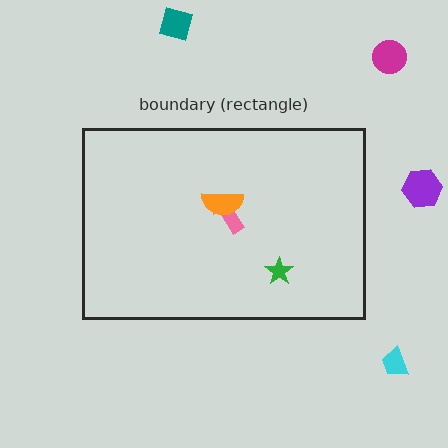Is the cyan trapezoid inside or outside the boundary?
Outside.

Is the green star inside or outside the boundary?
Inside.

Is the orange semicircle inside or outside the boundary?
Inside.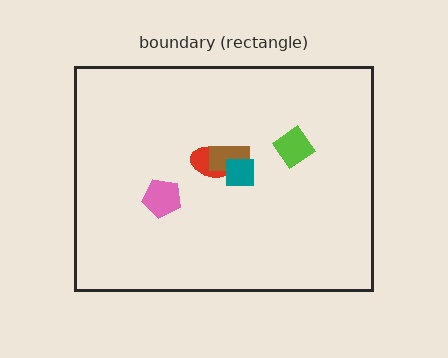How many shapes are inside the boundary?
5 inside, 0 outside.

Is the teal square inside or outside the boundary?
Inside.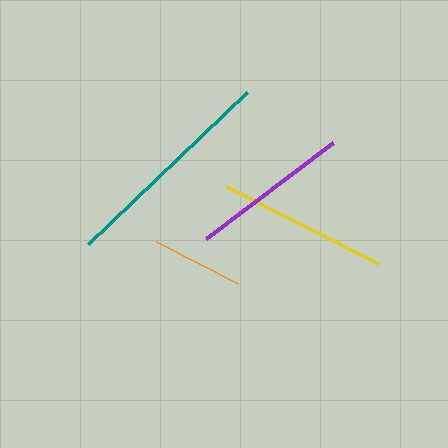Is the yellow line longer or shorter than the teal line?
The teal line is longer than the yellow line.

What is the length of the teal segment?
The teal segment is approximately 220 pixels long.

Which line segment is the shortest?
The orange line is the shortest at approximately 93 pixels.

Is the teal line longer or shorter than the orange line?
The teal line is longer than the orange line.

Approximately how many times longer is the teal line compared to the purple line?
The teal line is approximately 1.4 times the length of the purple line.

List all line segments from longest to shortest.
From longest to shortest: teal, yellow, purple, orange.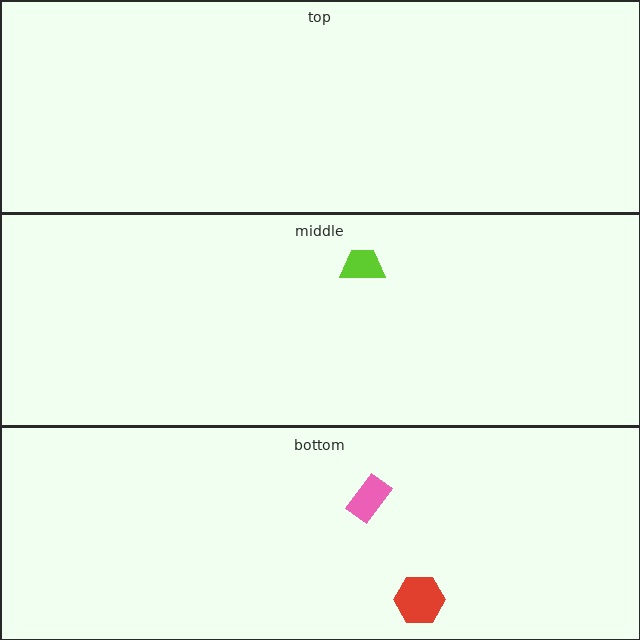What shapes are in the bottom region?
The pink rectangle, the red hexagon.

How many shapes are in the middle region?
1.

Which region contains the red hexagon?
The bottom region.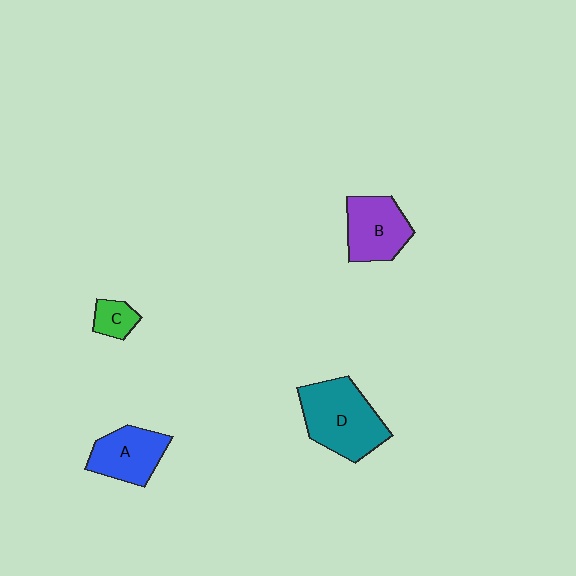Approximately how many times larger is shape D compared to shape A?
Approximately 1.5 times.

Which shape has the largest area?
Shape D (teal).